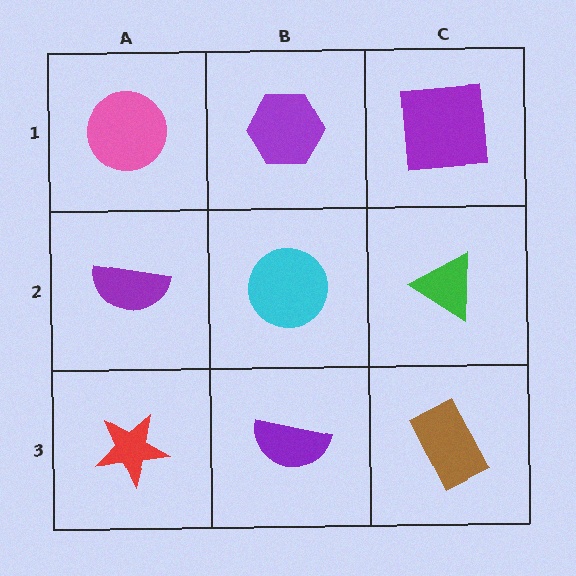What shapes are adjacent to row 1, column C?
A green triangle (row 2, column C), a purple hexagon (row 1, column B).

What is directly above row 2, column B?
A purple hexagon.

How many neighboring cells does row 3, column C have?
2.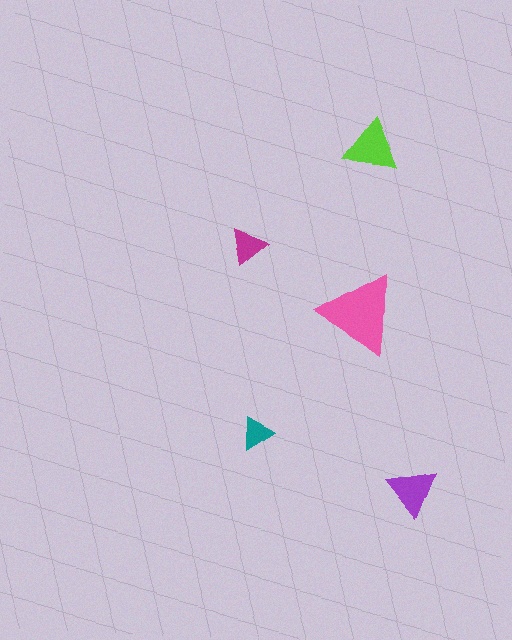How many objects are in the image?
There are 5 objects in the image.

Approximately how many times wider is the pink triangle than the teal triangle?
About 2.5 times wider.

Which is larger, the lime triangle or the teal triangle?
The lime one.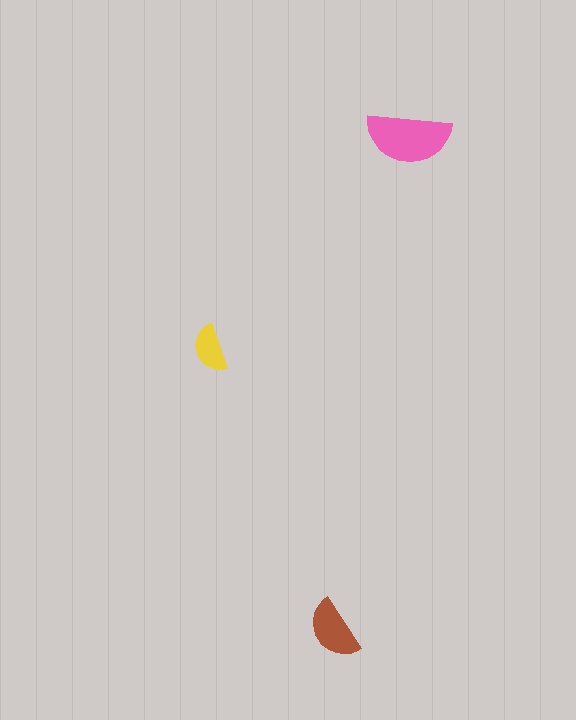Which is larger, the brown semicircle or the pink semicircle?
The pink one.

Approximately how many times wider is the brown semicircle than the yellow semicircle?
About 1.5 times wider.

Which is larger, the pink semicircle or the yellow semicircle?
The pink one.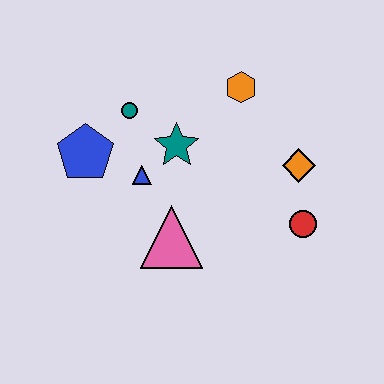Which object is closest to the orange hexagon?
The teal star is closest to the orange hexagon.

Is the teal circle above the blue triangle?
Yes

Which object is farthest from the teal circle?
The red circle is farthest from the teal circle.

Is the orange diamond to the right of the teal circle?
Yes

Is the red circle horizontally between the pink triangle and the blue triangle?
No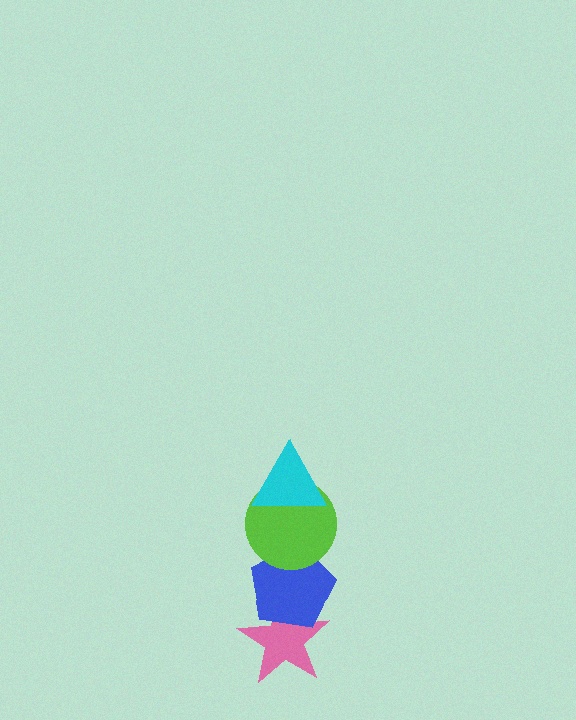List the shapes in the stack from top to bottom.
From top to bottom: the cyan triangle, the lime circle, the blue pentagon, the pink star.